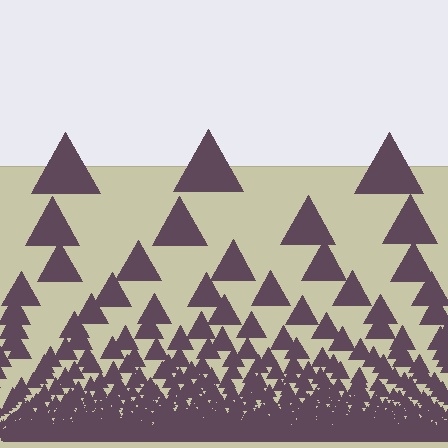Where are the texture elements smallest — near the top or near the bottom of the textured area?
Near the bottom.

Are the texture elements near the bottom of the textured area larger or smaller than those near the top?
Smaller. The gradient is inverted — elements near the bottom are smaller and denser.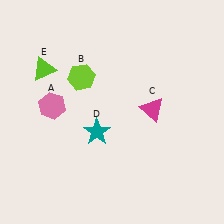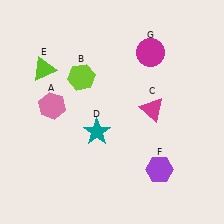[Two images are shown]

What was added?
A purple hexagon (F), a magenta circle (G) were added in Image 2.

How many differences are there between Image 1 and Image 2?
There are 2 differences between the two images.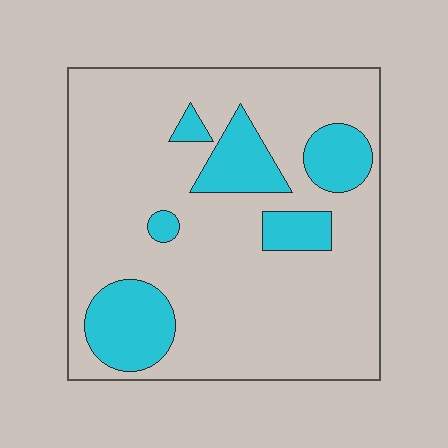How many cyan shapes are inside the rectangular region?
6.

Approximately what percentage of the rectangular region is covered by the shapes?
Approximately 20%.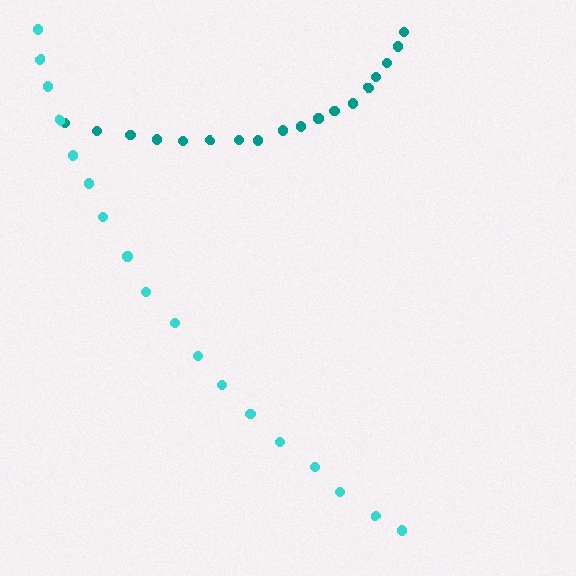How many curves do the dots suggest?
There are 2 distinct paths.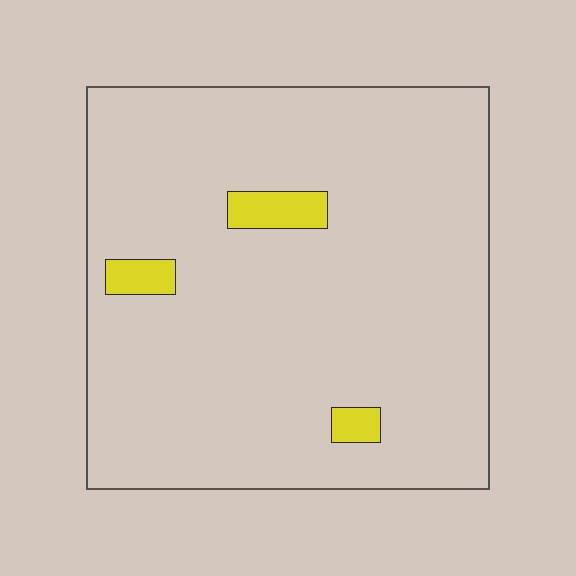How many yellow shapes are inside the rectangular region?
3.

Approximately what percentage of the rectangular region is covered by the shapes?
Approximately 5%.